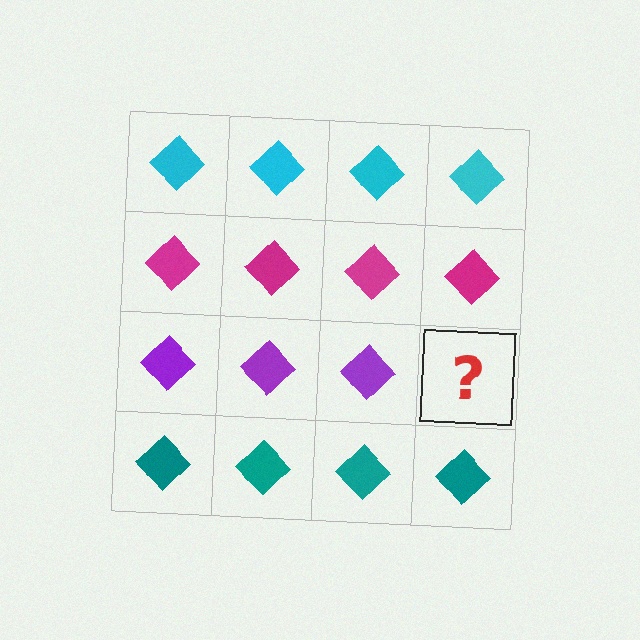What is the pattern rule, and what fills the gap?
The rule is that each row has a consistent color. The gap should be filled with a purple diamond.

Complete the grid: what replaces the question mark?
The question mark should be replaced with a purple diamond.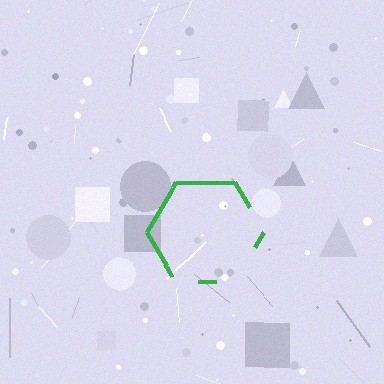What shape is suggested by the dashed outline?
The dashed outline suggests a hexagon.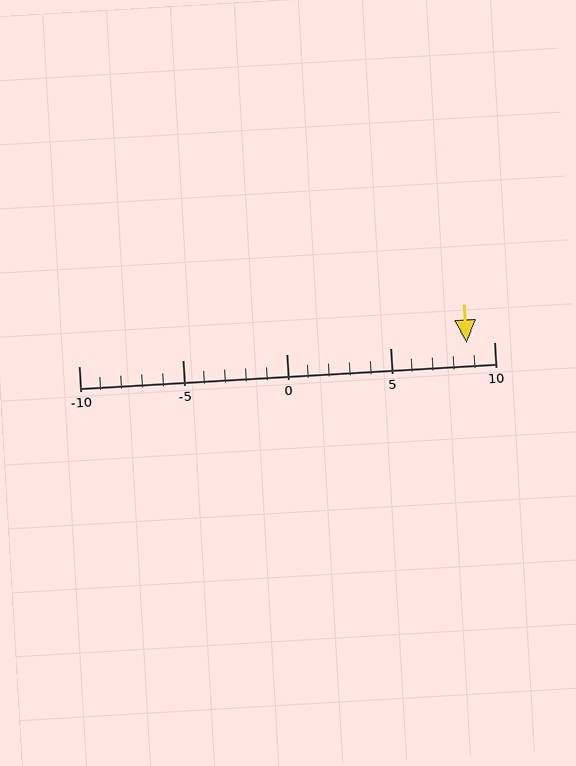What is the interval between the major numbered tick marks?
The major tick marks are spaced 5 units apart.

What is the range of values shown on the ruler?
The ruler shows values from -10 to 10.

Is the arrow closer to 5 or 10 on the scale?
The arrow is closer to 10.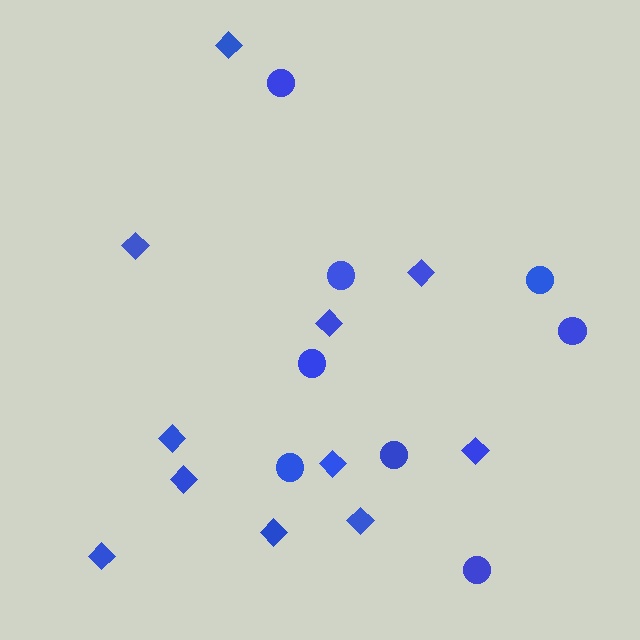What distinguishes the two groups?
There are 2 groups: one group of circles (8) and one group of diamonds (11).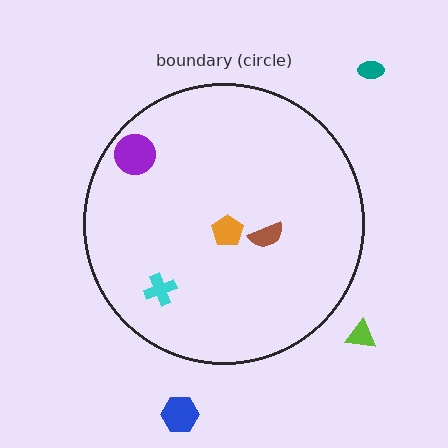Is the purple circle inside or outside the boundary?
Inside.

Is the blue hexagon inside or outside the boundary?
Outside.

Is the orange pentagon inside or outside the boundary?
Inside.